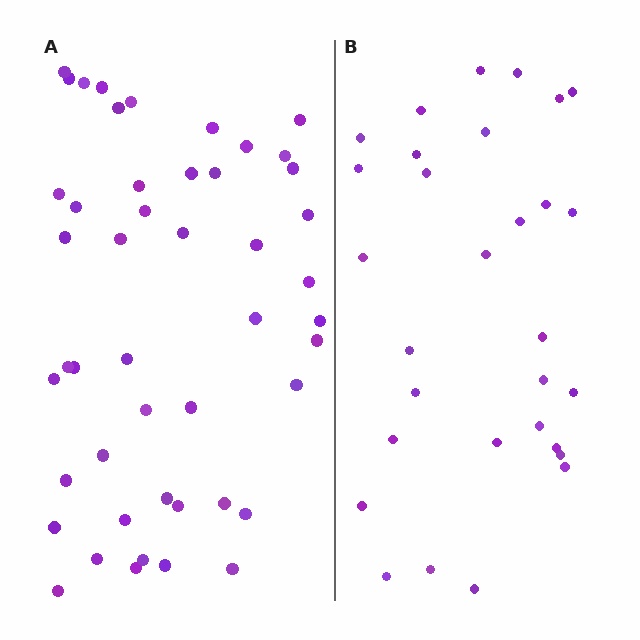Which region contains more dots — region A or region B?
Region A (the left region) has more dots.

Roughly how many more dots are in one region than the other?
Region A has approximately 15 more dots than region B.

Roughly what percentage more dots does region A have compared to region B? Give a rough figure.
About 55% more.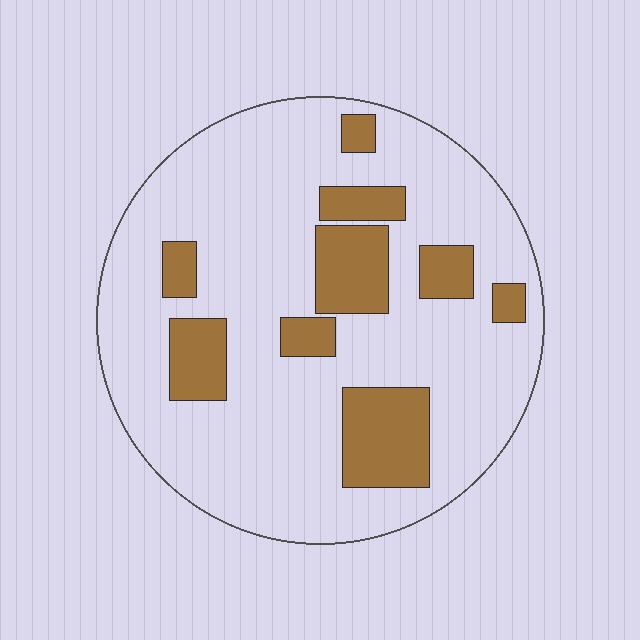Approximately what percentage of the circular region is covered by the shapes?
Approximately 20%.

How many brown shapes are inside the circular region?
9.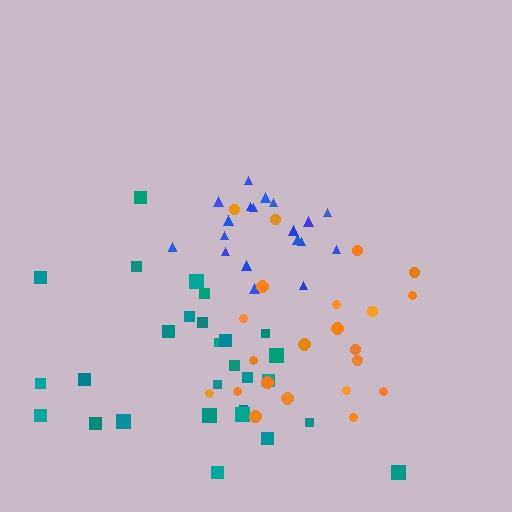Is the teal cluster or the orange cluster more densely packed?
Teal.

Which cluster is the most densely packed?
Blue.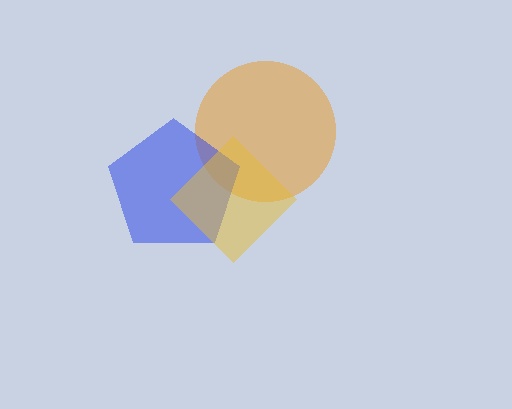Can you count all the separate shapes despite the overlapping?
Yes, there are 3 separate shapes.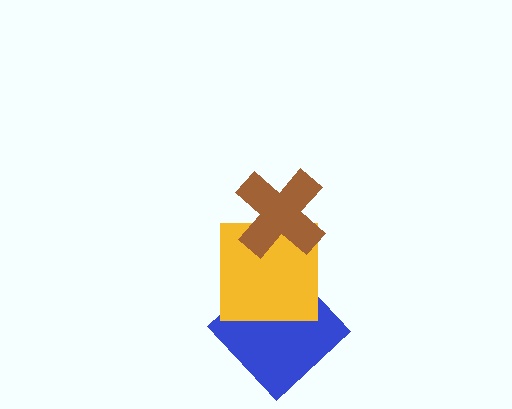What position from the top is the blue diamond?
The blue diamond is 3rd from the top.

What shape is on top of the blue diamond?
The yellow square is on top of the blue diamond.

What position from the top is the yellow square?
The yellow square is 2nd from the top.